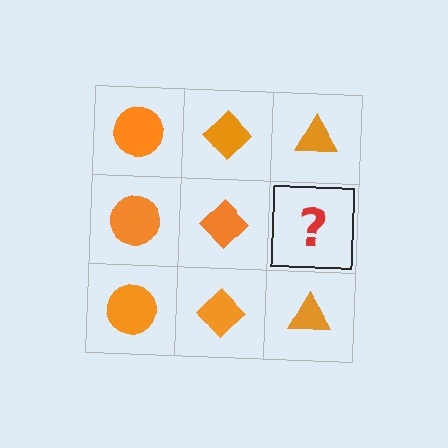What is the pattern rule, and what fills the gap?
The rule is that each column has a consistent shape. The gap should be filled with an orange triangle.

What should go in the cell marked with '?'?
The missing cell should contain an orange triangle.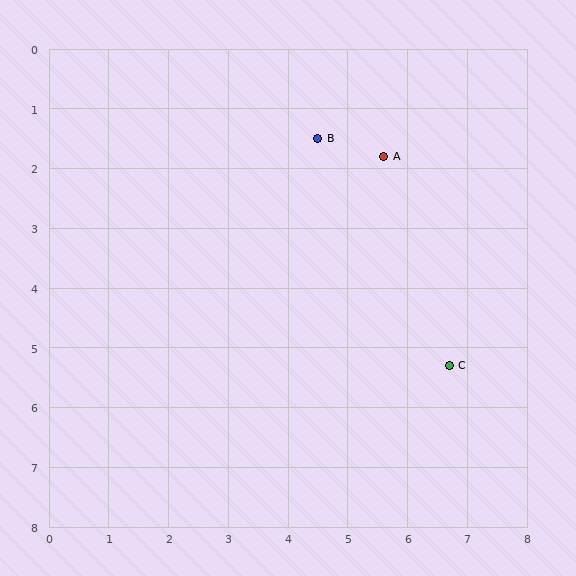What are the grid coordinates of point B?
Point B is at approximately (4.5, 1.5).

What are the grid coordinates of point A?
Point A is at approximately (5.6, 1.8).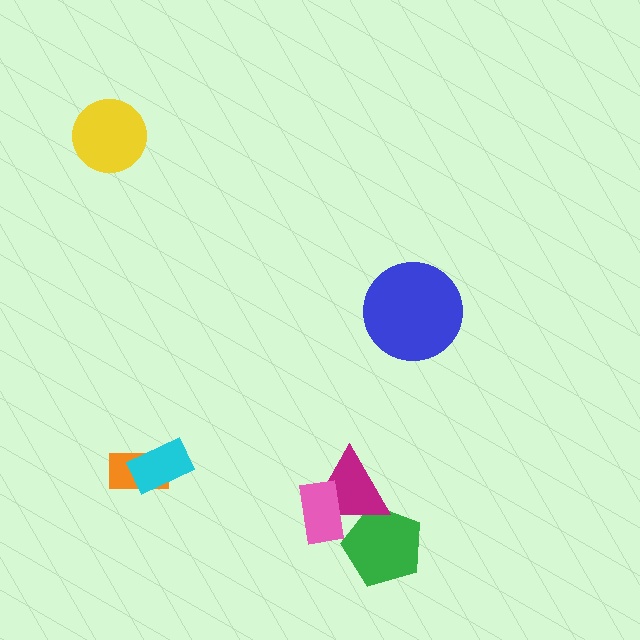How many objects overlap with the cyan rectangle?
1 object overlaps with the cyan rectangle.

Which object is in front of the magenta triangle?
The pink rectangle is in front of the magenta triangle.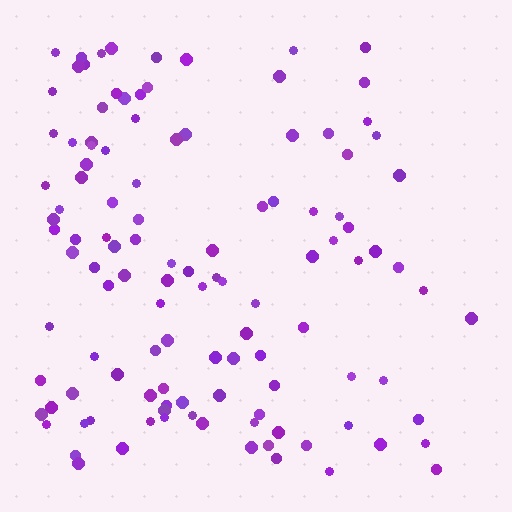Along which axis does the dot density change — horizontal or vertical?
Horizontal.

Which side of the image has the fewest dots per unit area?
The right.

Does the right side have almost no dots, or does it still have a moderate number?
Still a moderate number, just noticeably fewer than the left.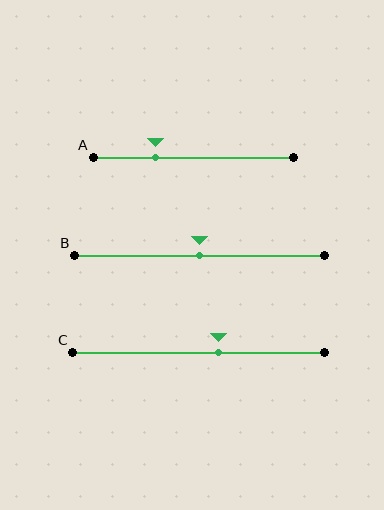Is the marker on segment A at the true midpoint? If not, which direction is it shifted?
No, the marker on segment A is shifted to the left by about 19% of the segment length.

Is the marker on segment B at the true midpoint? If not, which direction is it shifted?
Yes, the marker on segment B is at the true midpoint.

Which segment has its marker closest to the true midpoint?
Segment B has its marker closest to the true midpoint.